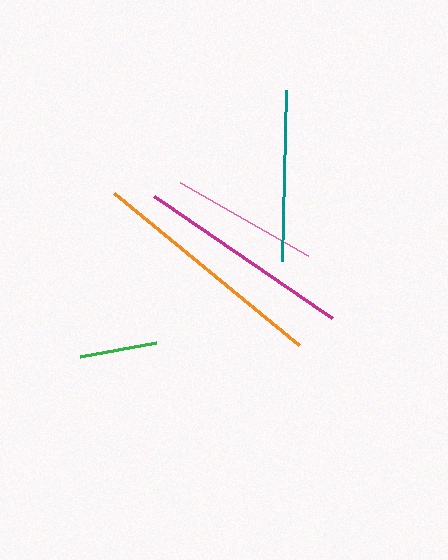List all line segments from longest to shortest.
From longest to shortest: orange, magenta, teal, pink, green.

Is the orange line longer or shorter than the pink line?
The orange line is longer than the pink line.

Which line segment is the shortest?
The green line is the shortest at approximately 77 pixels.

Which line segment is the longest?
The orange line is the longest at approximately 240 pixels.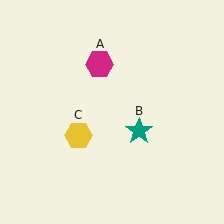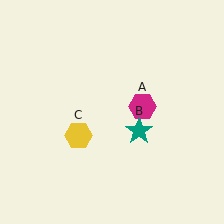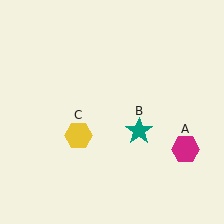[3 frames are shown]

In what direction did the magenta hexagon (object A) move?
The magenta hexagon (object A) moved down and to the right.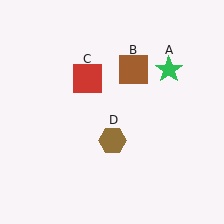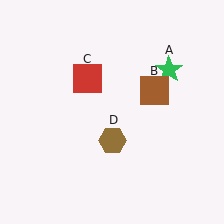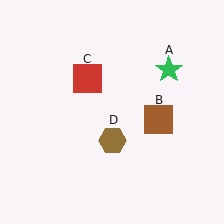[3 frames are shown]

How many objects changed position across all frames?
1 object changed position: brown square (object B).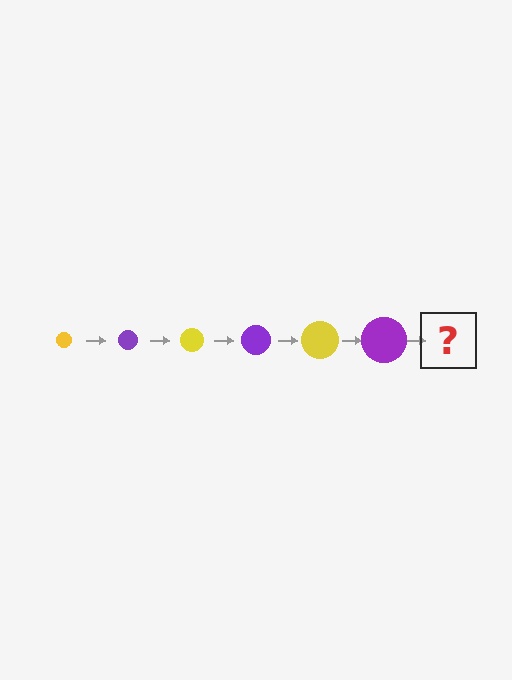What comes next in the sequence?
The next element should be a yellow circle, larger than the previous one.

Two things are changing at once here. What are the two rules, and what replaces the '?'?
The two rules are that the circle grows larger each step and the color cycles through yellow and purple. The '?' should be a yellow circle, larger than the previous one.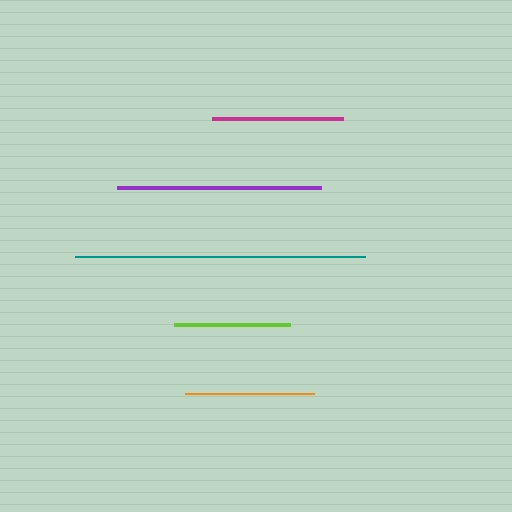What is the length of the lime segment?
The lime segment is approximately 117 pixels long.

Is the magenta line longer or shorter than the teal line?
The teal line is longer than the magenta line.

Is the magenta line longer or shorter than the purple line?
The purple line is longer than the magenta line.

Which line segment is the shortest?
The lime line is the shortest at approximately 117 pixels.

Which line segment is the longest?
The teal line is the longest at approximately 290 pixels.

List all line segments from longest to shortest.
From longest to shortest: teal, purple, magenta, orange, lime.